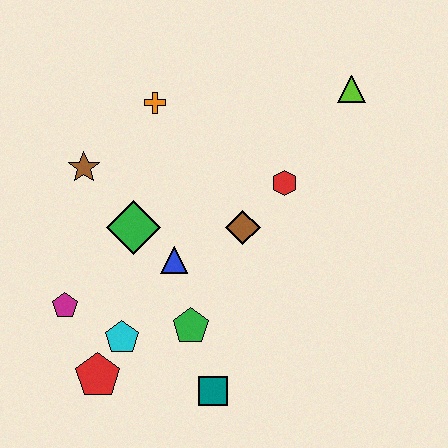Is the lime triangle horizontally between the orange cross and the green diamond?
No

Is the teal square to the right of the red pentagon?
Yes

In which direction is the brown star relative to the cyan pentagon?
The brown star is above the cyan pentagon.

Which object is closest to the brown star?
The green diamond is closest to the brown star.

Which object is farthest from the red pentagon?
The lime triangle is farthest from the red pentagon.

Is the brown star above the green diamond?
Yes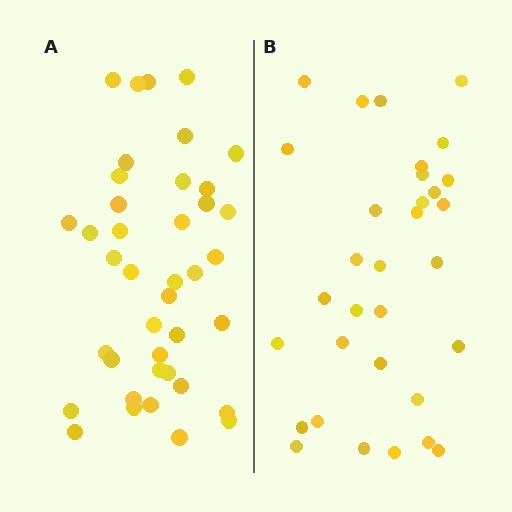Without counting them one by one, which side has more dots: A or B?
Region A (the left region) has more dots.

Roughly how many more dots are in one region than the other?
Region A has roughly 8 or so more dots than region B.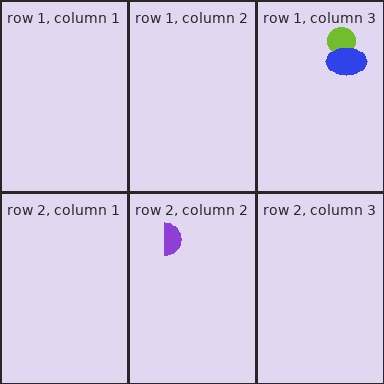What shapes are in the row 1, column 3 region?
The lime circle, the blue ellipse.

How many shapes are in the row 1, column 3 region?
2.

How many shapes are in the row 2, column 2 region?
1.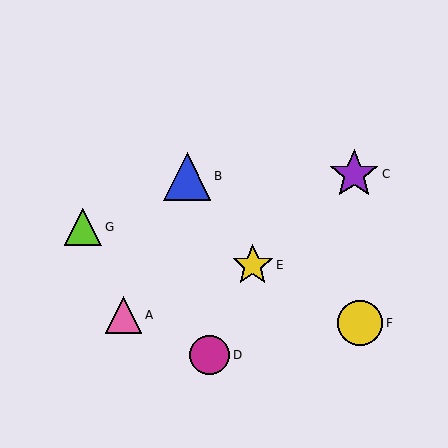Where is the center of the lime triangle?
The center of the lime triangle is at (83, 227).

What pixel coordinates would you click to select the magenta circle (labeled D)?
Click at (210, 355) to select the magenta circle D.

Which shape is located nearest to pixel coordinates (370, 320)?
The yellow circle (labeled F) at (360, 323) is nearest to that location.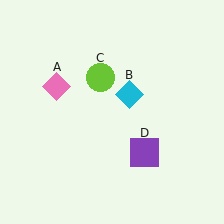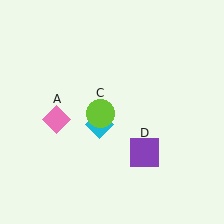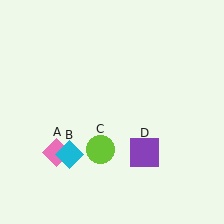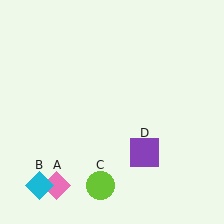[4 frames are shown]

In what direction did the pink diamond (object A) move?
The pink diamond (object A) moved down.